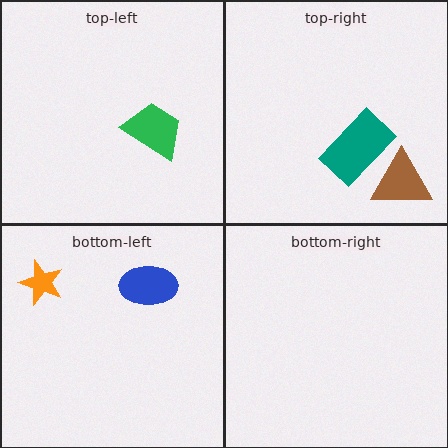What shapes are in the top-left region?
The green trapezoid.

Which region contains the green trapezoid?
The top-left region.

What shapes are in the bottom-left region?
The blue ellipse, the orange star.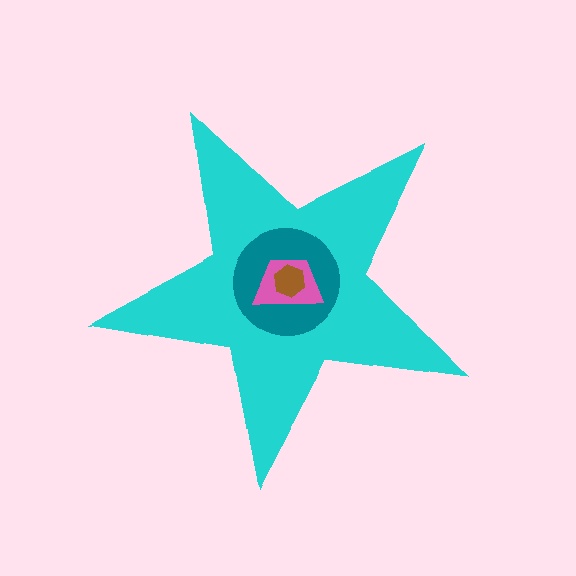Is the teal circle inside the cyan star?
Yes.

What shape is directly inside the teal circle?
The pink trapezoid.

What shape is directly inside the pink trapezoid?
The brown hexagon.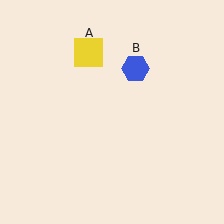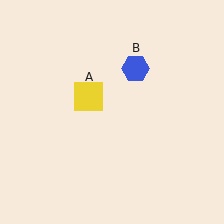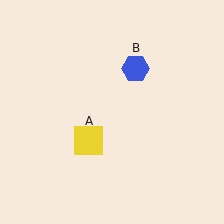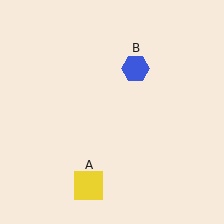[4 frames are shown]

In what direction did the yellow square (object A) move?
The yellow square (object A) moved down.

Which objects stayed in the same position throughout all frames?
Blue hexagon (object B) remained stationary.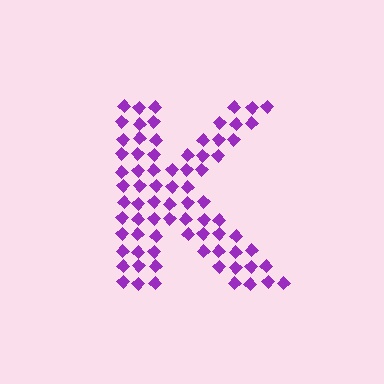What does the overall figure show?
The overall figure shows the letter K.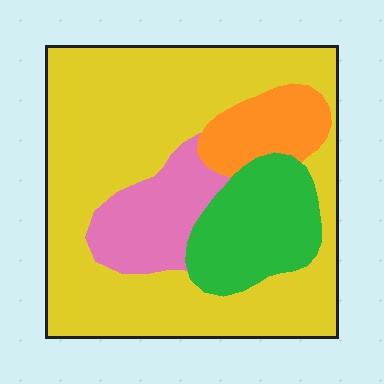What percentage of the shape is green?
Green takes up about one sixth (1/6) of the shape.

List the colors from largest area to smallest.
From largest to smallest: yellow, green, pink, orange.